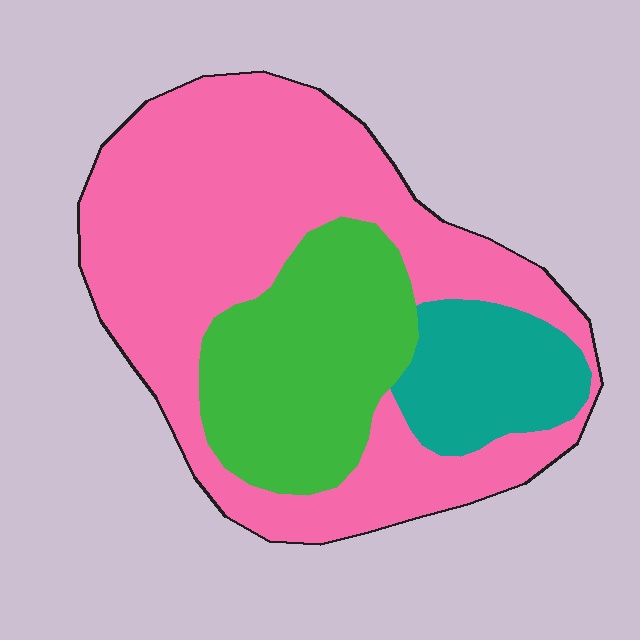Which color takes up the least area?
Teal, at roughly 15%.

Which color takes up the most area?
Pink, at roughly 60%.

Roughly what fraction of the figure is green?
Green takes up between a sixth and a third of the figure.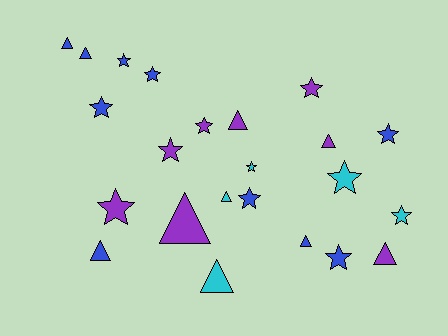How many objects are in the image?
There are 23 objects.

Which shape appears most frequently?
Star, with 13 objects.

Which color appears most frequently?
Blue, with 10 objects.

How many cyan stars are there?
There are 3 cyan stars.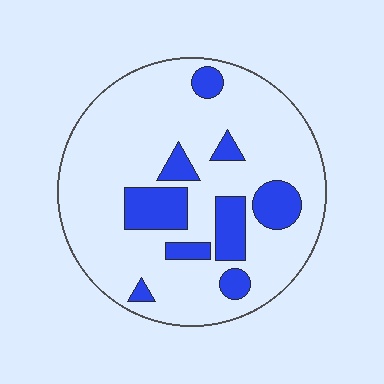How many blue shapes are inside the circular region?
9.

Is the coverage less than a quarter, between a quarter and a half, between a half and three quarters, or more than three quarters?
Less than a quarter.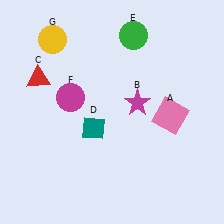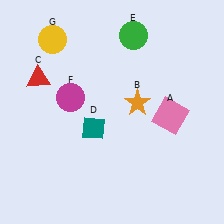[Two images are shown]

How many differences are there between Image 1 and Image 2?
There is 1 difference between the two images.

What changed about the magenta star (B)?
In Image 1, B is magenta. In Image 2, it changed to orange.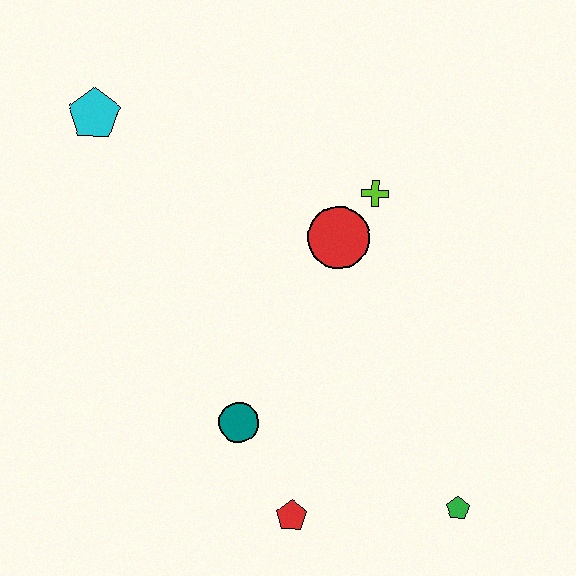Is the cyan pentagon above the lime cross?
Yes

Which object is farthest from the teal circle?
The cyan pentagon is farthest from the teal circle.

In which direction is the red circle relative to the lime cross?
The red circle is below the lime cross.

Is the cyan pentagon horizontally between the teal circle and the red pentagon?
No